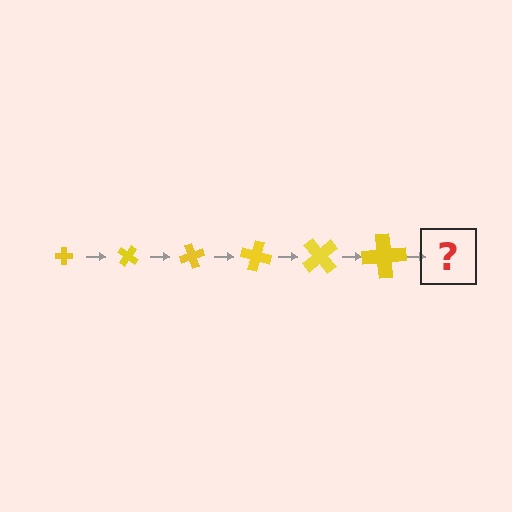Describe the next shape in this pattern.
It should be a cross, larger than the previous one and rotated 210 degrees from the start.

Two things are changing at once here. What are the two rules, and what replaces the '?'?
The two rules are that the cross grows larger each step and it rotates 35 degrees each step. The '?' should be a cross, larger than the previous one and rotated 210 degrees from the start.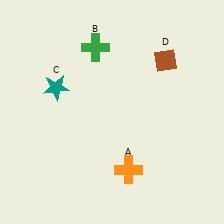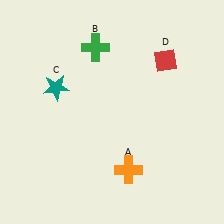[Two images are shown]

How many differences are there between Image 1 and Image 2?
There is 1 difference between the two images.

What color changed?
The diamond (D) changed from brown in Image 1 to red in Image 2.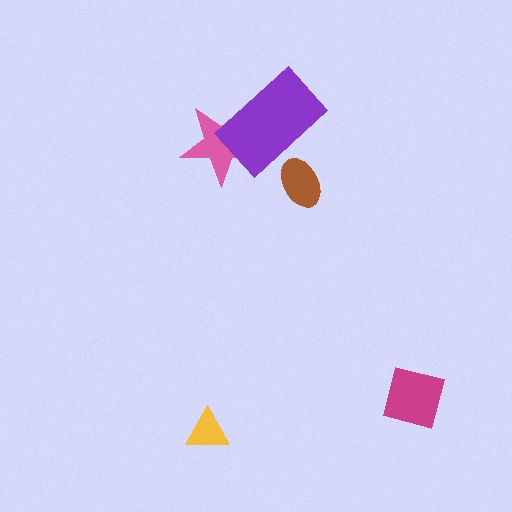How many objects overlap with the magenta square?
0 objects overlap with the magenta square.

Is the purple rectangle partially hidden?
Yes, it is partially covered by another shape.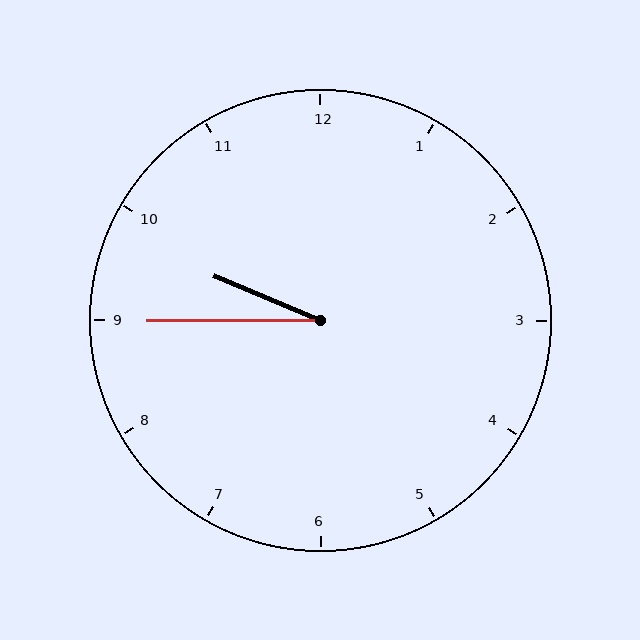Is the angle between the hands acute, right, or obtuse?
It is acute.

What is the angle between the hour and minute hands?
Approximately 22 degrees.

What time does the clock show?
9:45.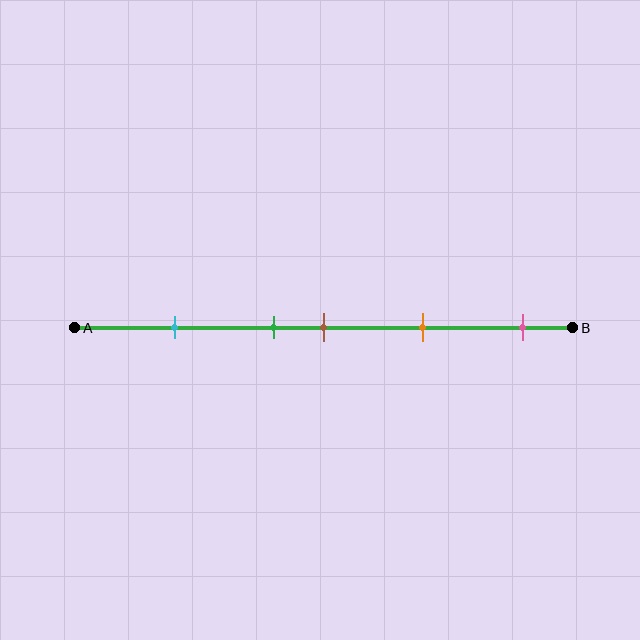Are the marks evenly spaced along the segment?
No, the marks are not evenly spaced.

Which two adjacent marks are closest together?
The green and brown marks are the closest adjacent pair.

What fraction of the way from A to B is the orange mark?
The orange mark is approximately 70% (0.7) of the way from A to B.